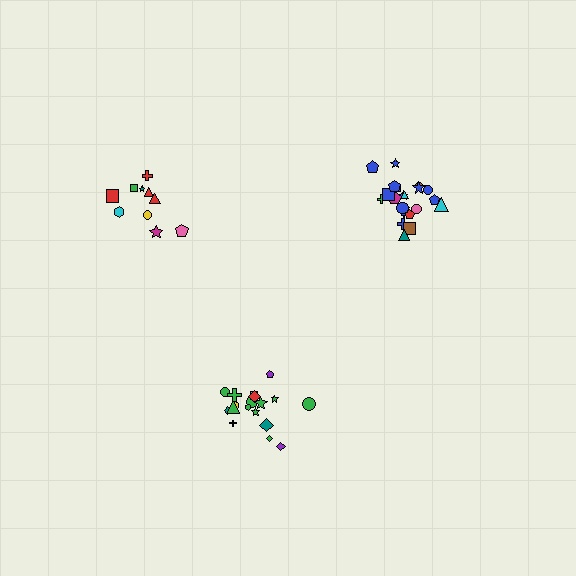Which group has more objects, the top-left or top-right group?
The top-right group.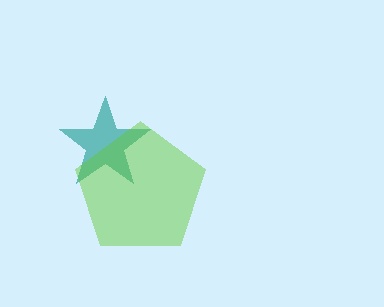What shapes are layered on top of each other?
The layered shapes are: a teal star, a lime pentagon.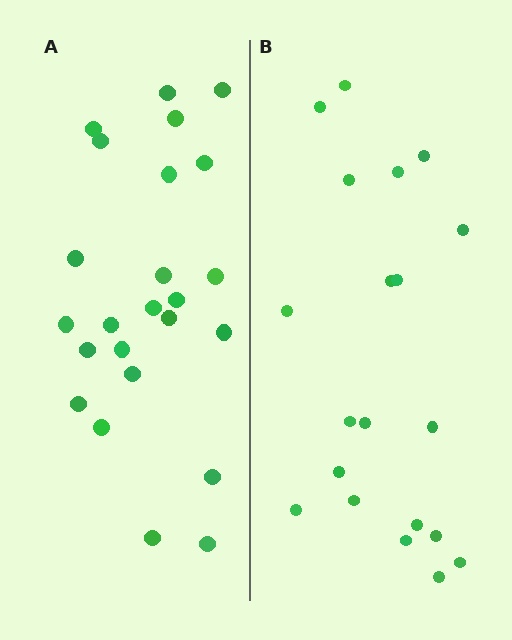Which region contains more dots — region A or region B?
Region A (the left region) has more dots.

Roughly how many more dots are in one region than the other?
Region A has about 4 more dots than region B.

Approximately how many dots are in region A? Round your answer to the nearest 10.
About 20 dots. (The exact count is 24, which rounds to 20.)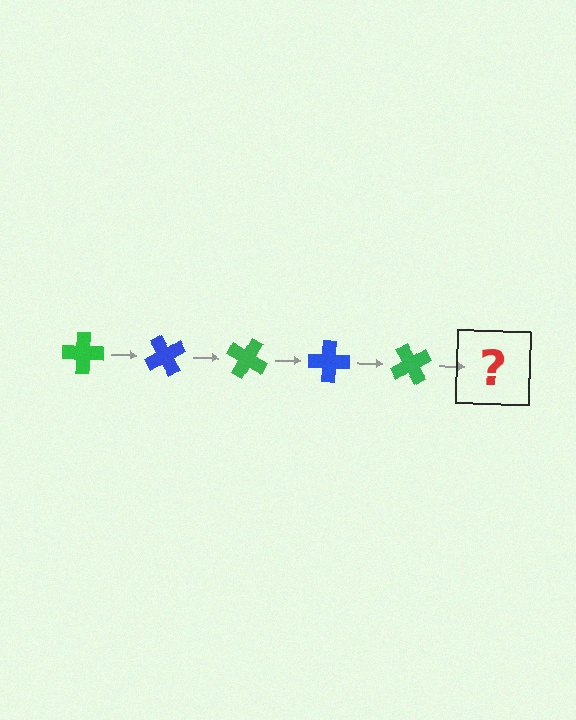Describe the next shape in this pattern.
It should be a blue cross, rotated 300 degrees from the start.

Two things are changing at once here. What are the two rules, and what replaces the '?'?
The two rules are that it rotates 60 degrees each step and the color cycles through green and blue. The '?' should be a blue cross, rotated 300 degrees from the start.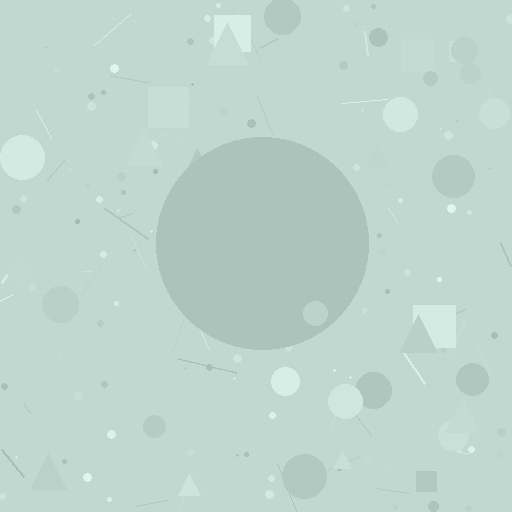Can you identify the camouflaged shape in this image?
The camouflaged shape is a circle.